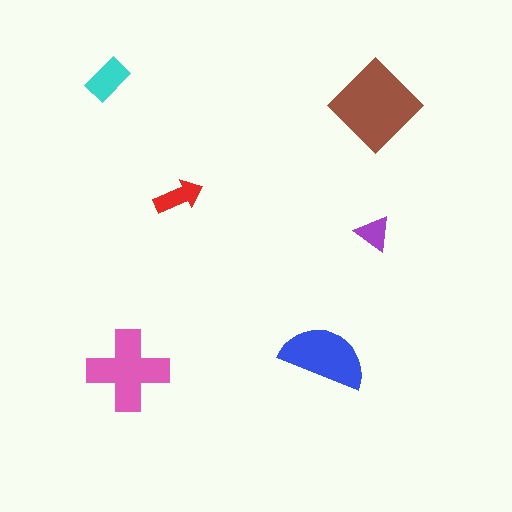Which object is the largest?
The brown diamond.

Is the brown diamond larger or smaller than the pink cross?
Larger.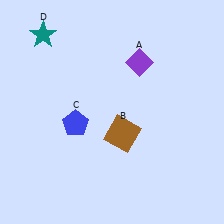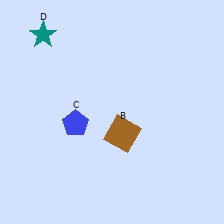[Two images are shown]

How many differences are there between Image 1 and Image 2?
There is 1 difference between the two images.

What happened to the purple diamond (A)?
The purple diamond (A) was removed in Image 2. It was in the top-right area of Image 1.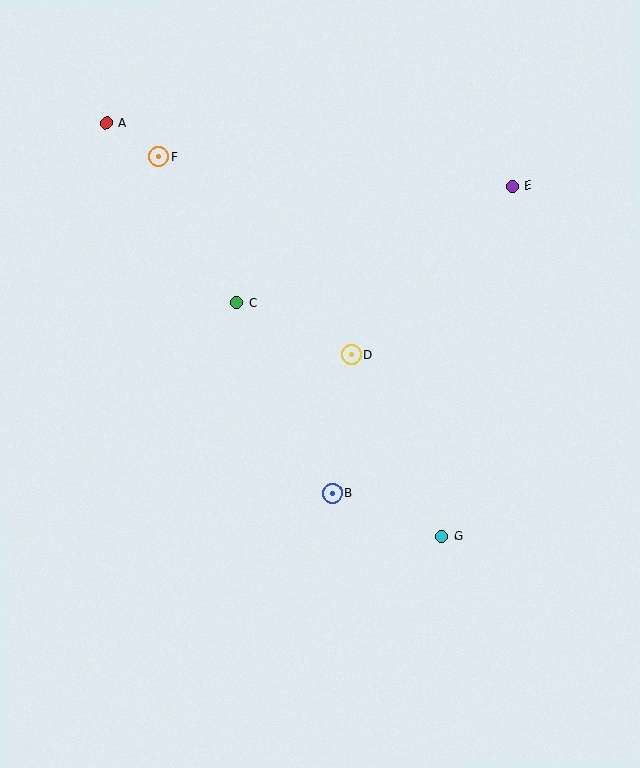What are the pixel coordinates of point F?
Point F is at (159, 157).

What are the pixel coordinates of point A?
Point A is at (106, 123).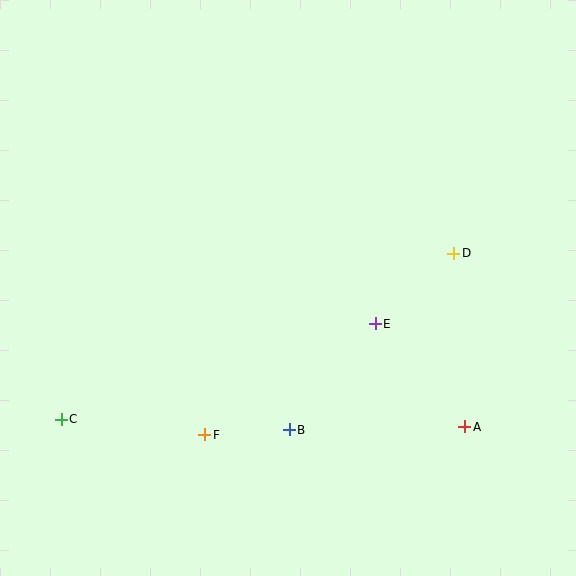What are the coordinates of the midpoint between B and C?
The midpoint between B and C is at (175, 425).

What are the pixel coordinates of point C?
Point C is at (61, 419).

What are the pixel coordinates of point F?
Point F is at (205, 435).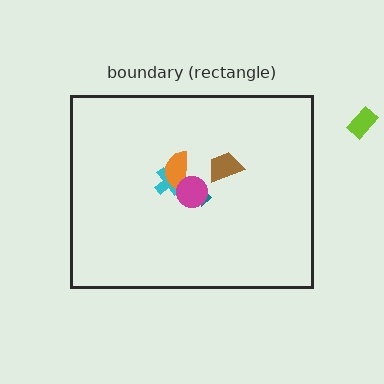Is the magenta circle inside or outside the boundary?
Inside.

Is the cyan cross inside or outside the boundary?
Inside.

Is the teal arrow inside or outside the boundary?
Inside.